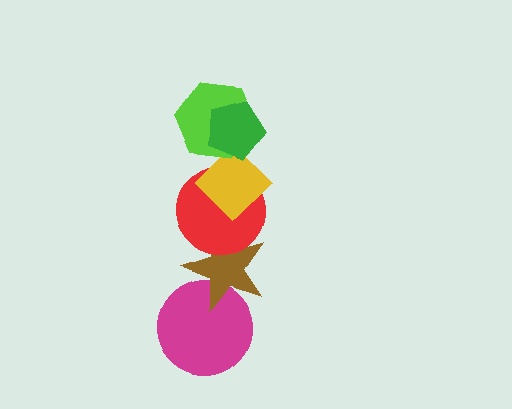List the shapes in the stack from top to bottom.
From top to bottom: the green pentagon, the lime hexagon, the yellow diamond, the red circle, the brown star, the magenta circle.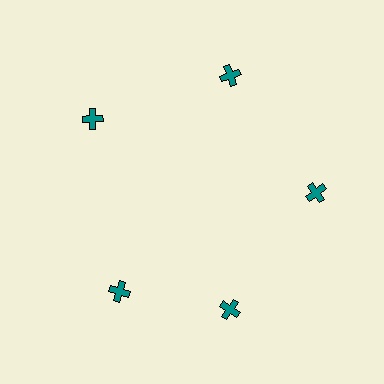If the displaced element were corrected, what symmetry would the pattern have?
It would have 5-fold rotational symmetry — the pattern would map onto itself every 72 degrees.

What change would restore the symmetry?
The symmetry would be restored by rotating it back into even spacing with its neighbors so that all 5 crosses sit at equal angles and equal distance from the center.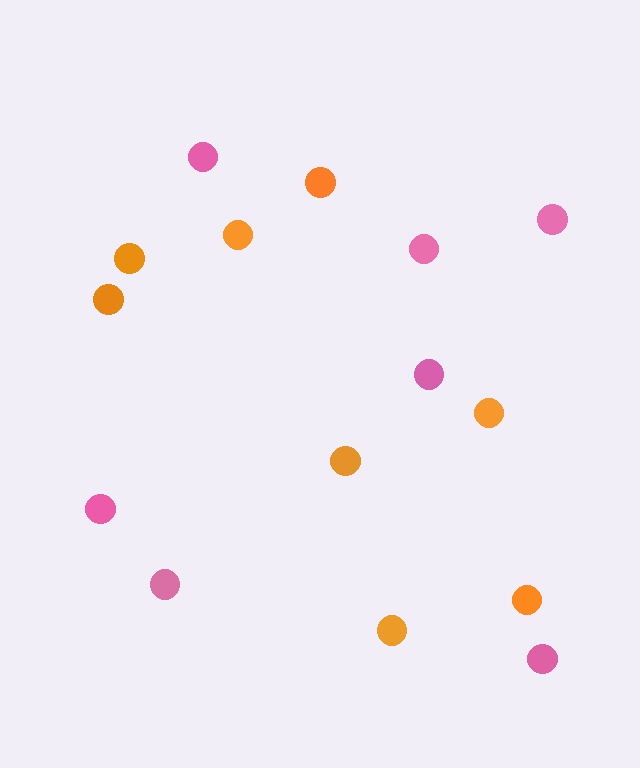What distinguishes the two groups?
There are 2 groups: one group of orange circles (8) and one group of pink circles (7).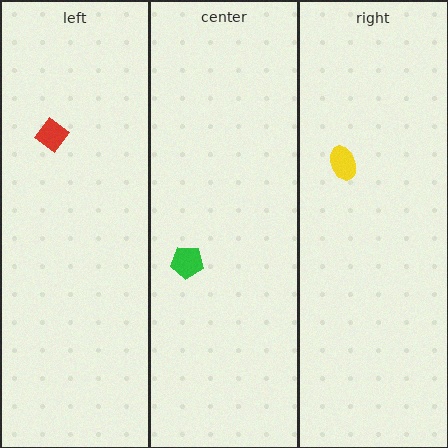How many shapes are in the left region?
1.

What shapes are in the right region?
The yellow ellipse.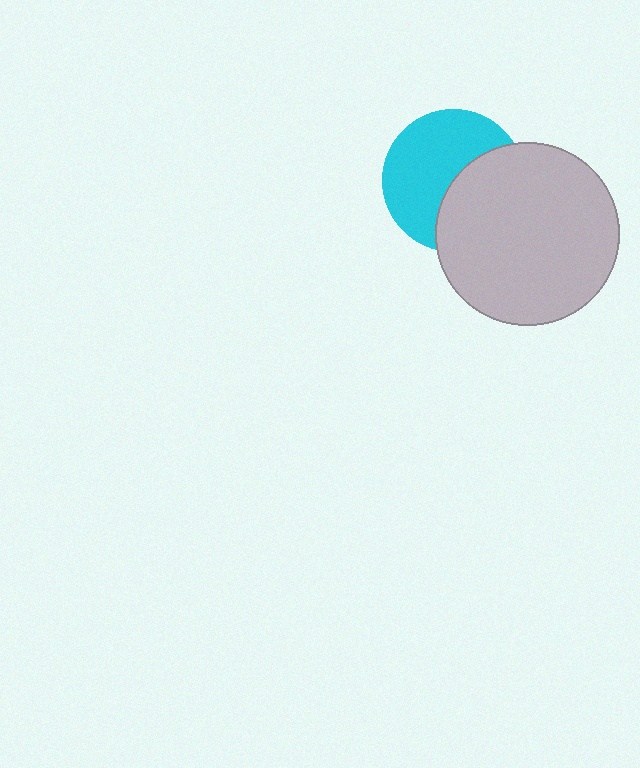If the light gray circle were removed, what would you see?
You would see the complete cyan circle.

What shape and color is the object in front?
The object in front is a light gray circle.